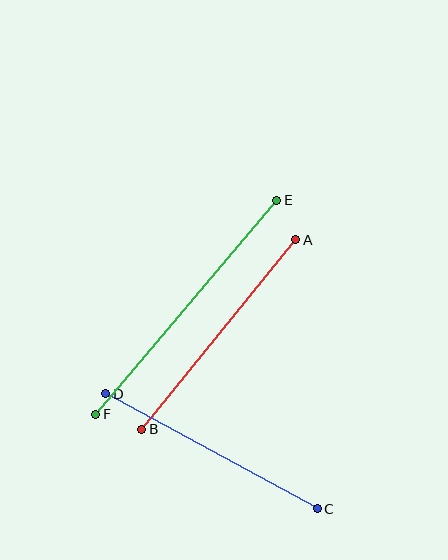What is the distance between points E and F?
The distance is approximately 280 pixels.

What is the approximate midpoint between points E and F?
The midpoint is at approximately (186, 307) pixels.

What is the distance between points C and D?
The distance is approximately 241 pixels.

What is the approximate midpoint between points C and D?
The midpoint is at approximately (212, 451) pixels.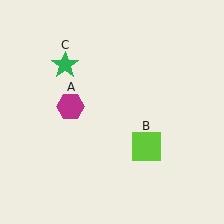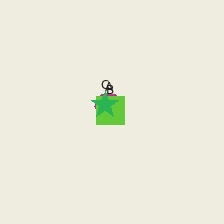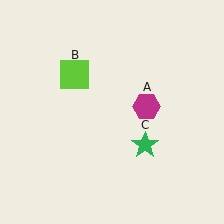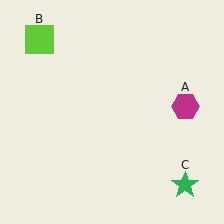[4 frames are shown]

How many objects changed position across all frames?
3 objects changed position: magenta hexagon (object A), lime square (object B), green star (object C).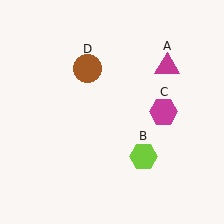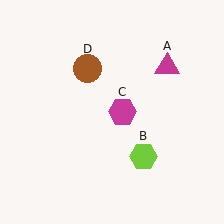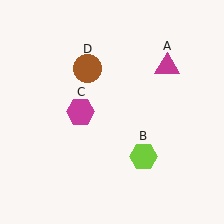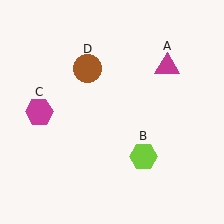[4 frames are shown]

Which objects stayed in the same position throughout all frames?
Magenta triangle (object A) and lime hexagon (object B) and brown circle (object D) remained stationary.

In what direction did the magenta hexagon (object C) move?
The magenta hexagon (object C) moved left.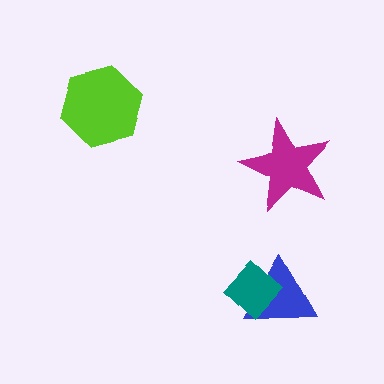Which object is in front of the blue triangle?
The teal diamond is in front of the blue triangle.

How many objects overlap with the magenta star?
0 objects overlap with the magenta star.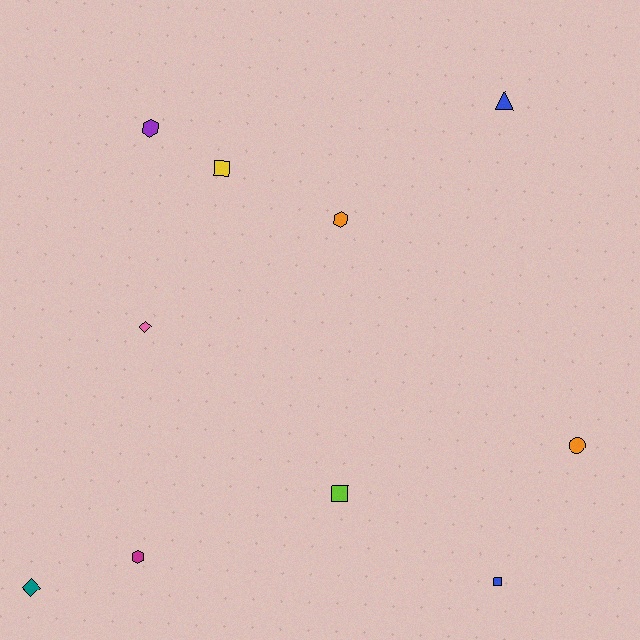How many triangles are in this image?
There is 1 triangle.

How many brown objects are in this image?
There are no brown objects.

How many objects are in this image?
There are 10 objects.